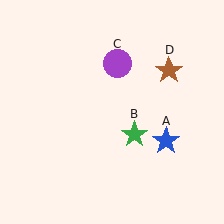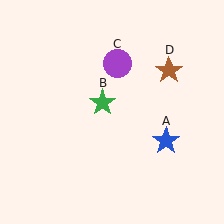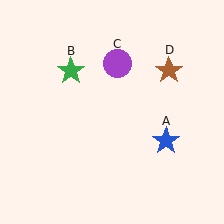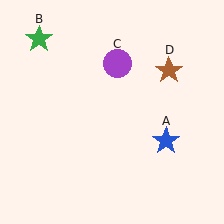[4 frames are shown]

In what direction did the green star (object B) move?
The green star (object B) moved up and to the left.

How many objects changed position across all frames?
1 object changed position: green star (object B).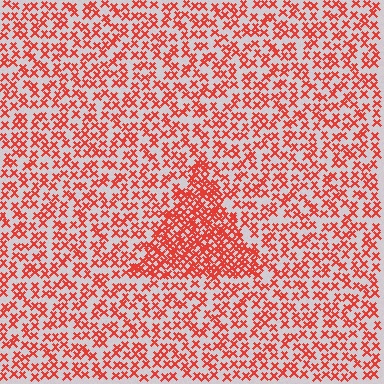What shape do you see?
I see a triangle.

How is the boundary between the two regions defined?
The boundary is defined by a change in element density (approximately 2.1x ratio). All elements are the same color, size, and shape.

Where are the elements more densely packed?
The elements are more densely packed inside the triangle boundary.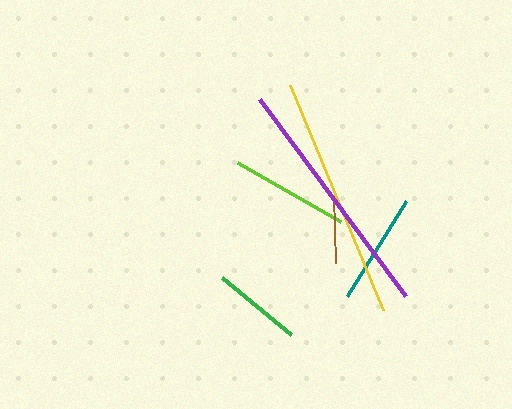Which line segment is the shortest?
The brown line is the shortest at approximately 68 pixels.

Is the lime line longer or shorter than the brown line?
The lime line is longer than the brown line.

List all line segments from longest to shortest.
From longest to shortest: purple, yellow, lime, teal, green, brown.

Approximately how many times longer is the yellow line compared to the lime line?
The yellow line is approximately 2.0 times the length of the lime line.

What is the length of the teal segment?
The teal segment is approximately 112 pixels long.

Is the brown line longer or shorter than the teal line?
The teal line is longer than the brown line.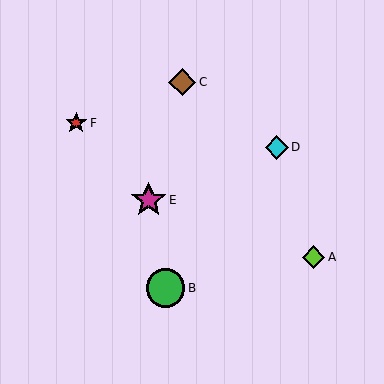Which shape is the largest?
The green circle (labeled B) is the largest.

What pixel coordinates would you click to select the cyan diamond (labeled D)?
Click at (277, 147) to select the cyan diamond D.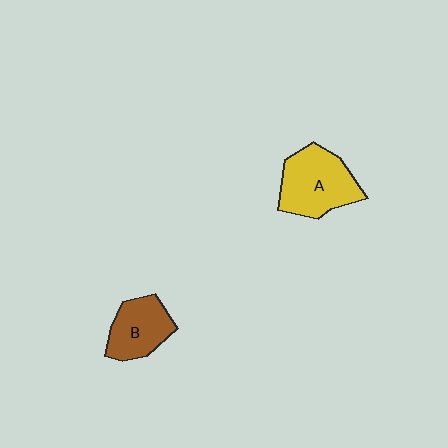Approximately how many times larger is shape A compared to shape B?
Approximately 1.4 times.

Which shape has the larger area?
Shape A (yellow).